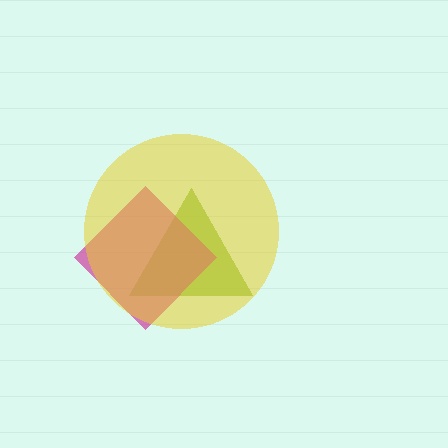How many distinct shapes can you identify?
There are 3 distinct shapes: a lime triangle, a magenta diamond, a yellow circle.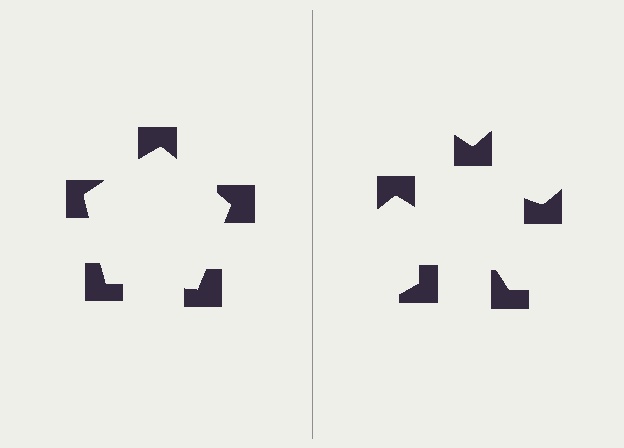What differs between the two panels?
The notched squares are positioned identically on both sides; only the wedge orientations differ. On the left they align to a pentagon; on the right they are misaligned.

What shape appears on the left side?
An illusory pentagon.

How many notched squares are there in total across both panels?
10 — 5 on each side.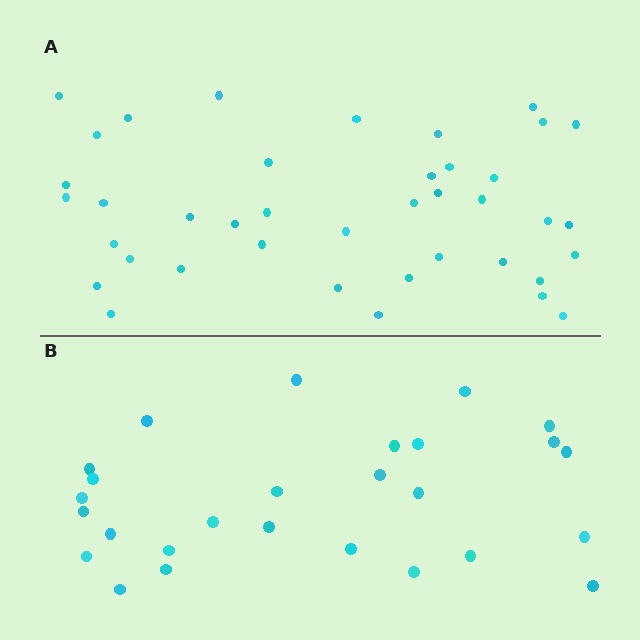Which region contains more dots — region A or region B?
Region A (the top region) has more dots.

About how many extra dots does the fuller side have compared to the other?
Region A has approximately 15 more dots than region B.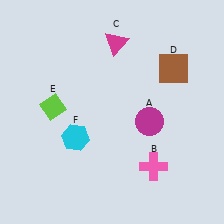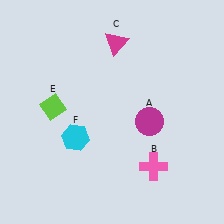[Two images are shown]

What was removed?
The brown square (D) was removed in Image 2.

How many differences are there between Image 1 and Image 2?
There is 1 difference between the two images.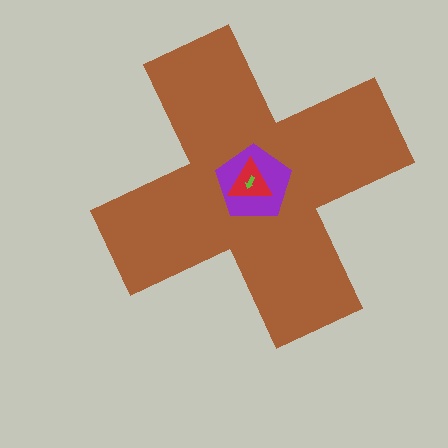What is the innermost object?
The lime arrow.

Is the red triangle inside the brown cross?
Yes.